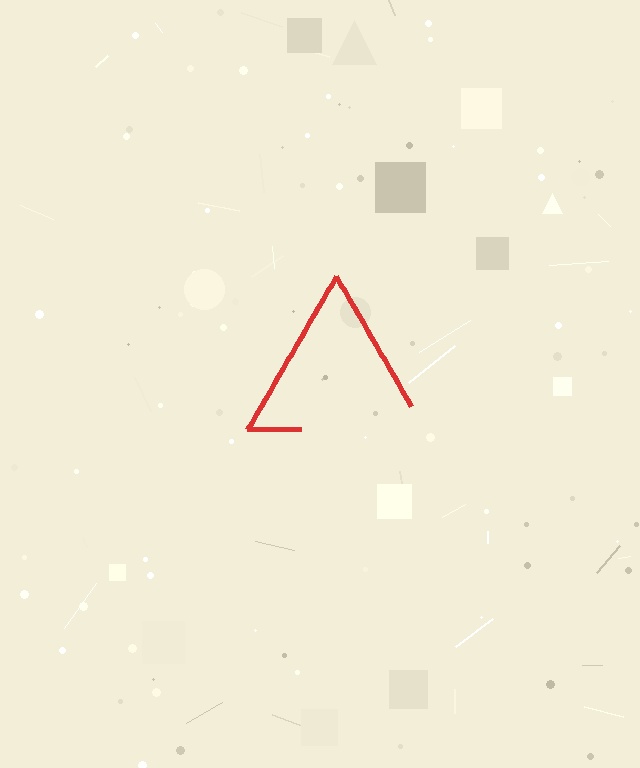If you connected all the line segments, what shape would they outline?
They would outline a triangle.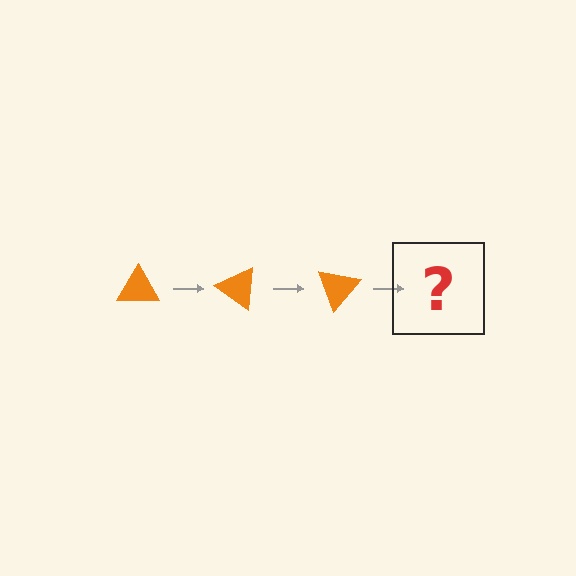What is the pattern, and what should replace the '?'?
The pattern is that the triangle rotates 35 degrees each step. The '?' should be an orange triangle rotated 105 degrees.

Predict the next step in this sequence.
The next step is an orange triangle rotated 105 degrees.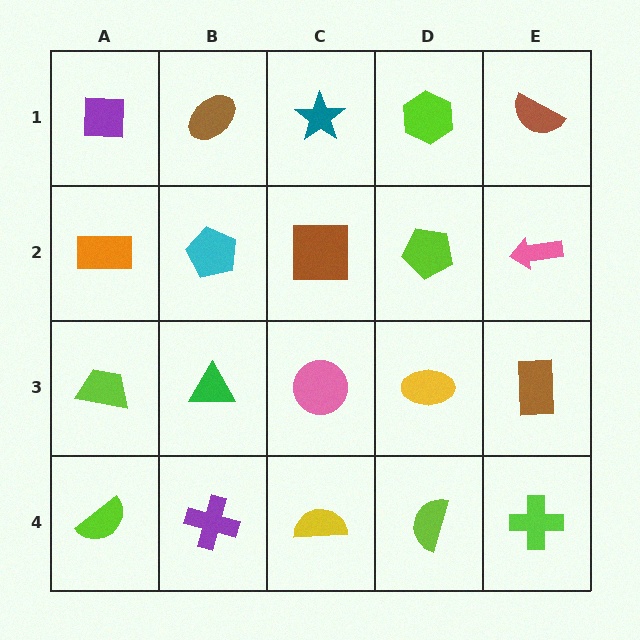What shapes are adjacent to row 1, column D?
A lime pentagon (row 2, column D), a teal star (row 1, column C), a brown semicircle (row 1, column E).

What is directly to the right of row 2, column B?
A brown square.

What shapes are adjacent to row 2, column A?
A purple square (row 1, column A), a lime trapezoid (row 3, column A), a cyan pentagon (row 2, column B).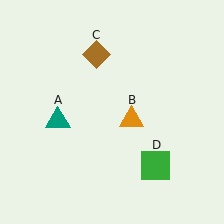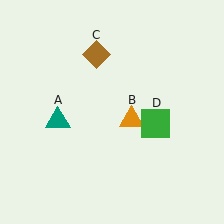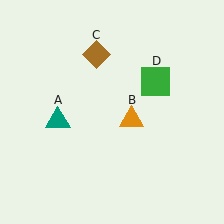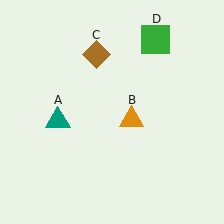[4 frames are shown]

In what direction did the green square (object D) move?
The green square (object D) moved up.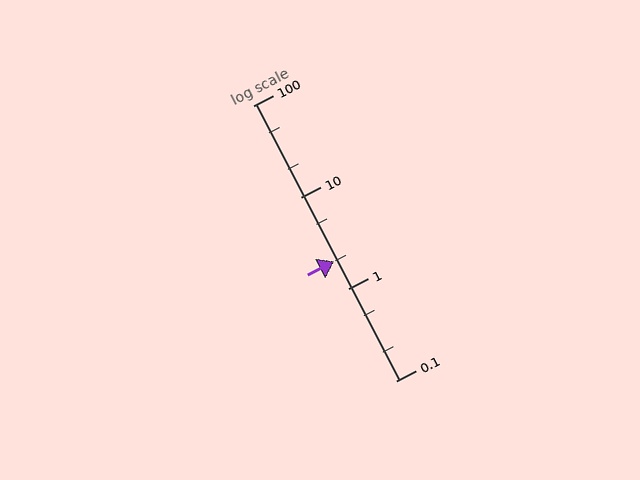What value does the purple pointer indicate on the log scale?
The pointer indicates approximately 2.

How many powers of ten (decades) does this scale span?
The scale spans 3 decades, from 0.1 to 100.